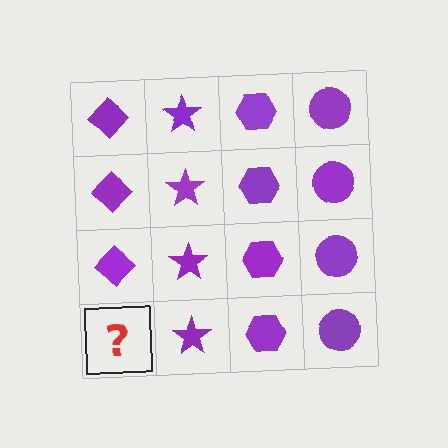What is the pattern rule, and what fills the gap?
The rule is that each column has a consistent shape. The gap should be filled with a purple diamond.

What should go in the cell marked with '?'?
The missing cell should contain a purple diamond.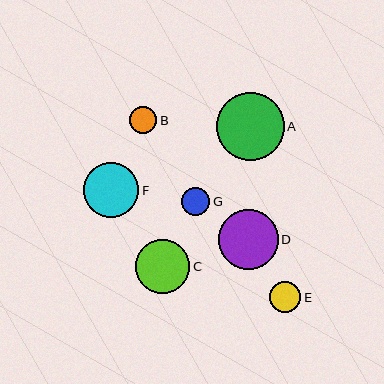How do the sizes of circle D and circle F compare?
Circle D and circle F are approximately the same size.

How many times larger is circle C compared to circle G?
Circle C is approximately 1.9 times the size of circle G.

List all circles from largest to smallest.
From largest to smallest: A, D, F, C, E, G, B.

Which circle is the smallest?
Circle B is the smallest with a size of approximately 27 pixels.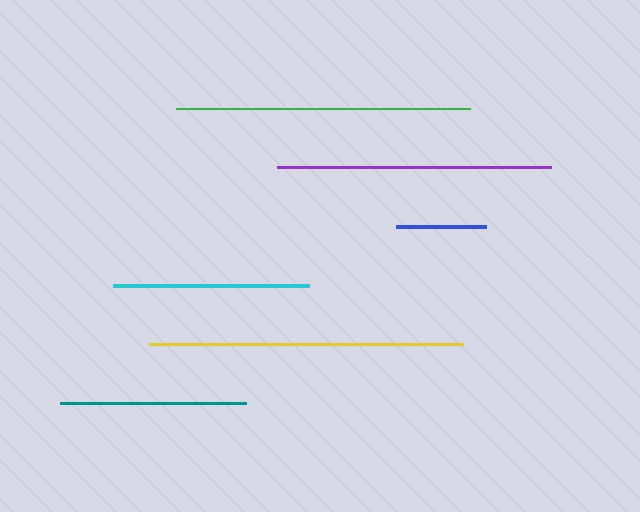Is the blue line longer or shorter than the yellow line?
The yellow line is longer than the blue line.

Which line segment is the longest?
The yellow line is the longest at approximately 314 pixels.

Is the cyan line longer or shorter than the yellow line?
The yellow line is longer than the cyan line.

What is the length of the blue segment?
The blue segment is approximately 90 pixels long.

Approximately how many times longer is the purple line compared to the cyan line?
The purple line is approximately 1.4 times the length of the cyan line.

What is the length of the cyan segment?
The cyan segment is approximately 196 pixels long.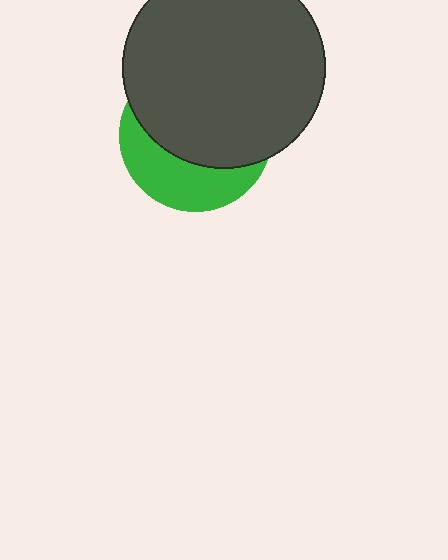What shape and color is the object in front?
The object in front is a dark gray circle.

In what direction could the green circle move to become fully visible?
The green circle could move down. That would shift it out from behind the dark gray circle entirely.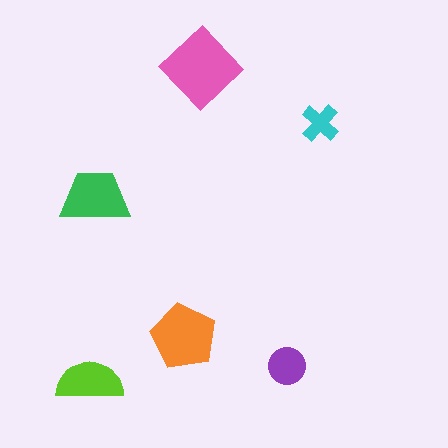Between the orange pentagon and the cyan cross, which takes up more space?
The orange pentagon.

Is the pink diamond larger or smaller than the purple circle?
Larger.